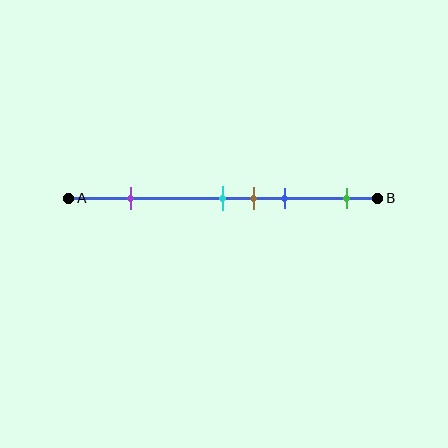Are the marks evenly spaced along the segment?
No, the marks are not evenly spaced.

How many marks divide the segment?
There are 5 marks dividing the segment.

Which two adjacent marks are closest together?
The cyan and brown marks are the closest adjacent pair.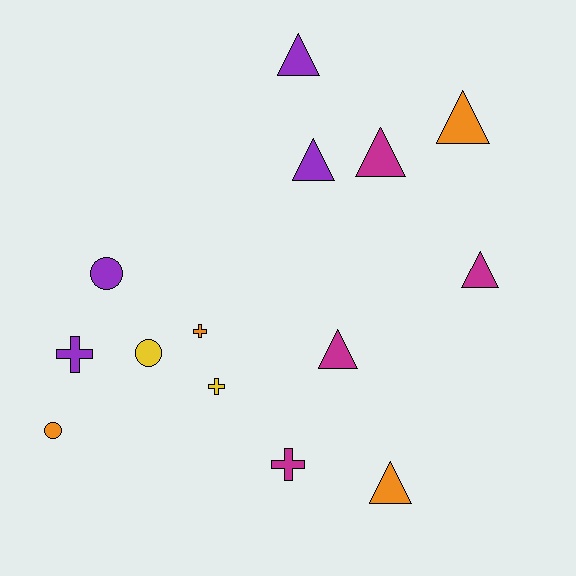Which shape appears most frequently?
Triangle, with 7 objects.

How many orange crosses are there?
There is 1 orange cross.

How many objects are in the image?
There are 14 objects.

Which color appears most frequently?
Purple, with 4 objects.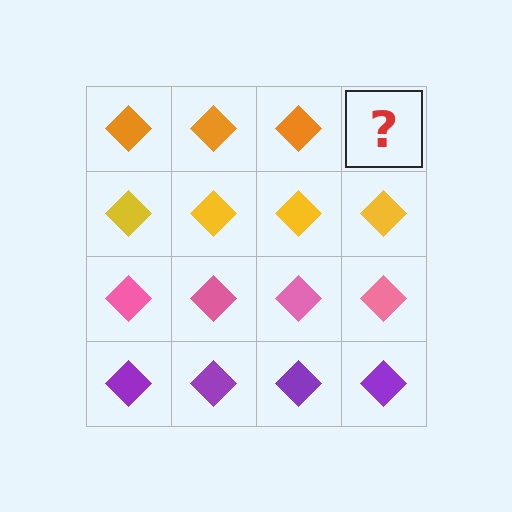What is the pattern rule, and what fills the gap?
The rule is that each row has a consistent color. The gap should be filled with an orange diamond.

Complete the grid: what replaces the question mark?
The question mark should be replaced with an orange diamond.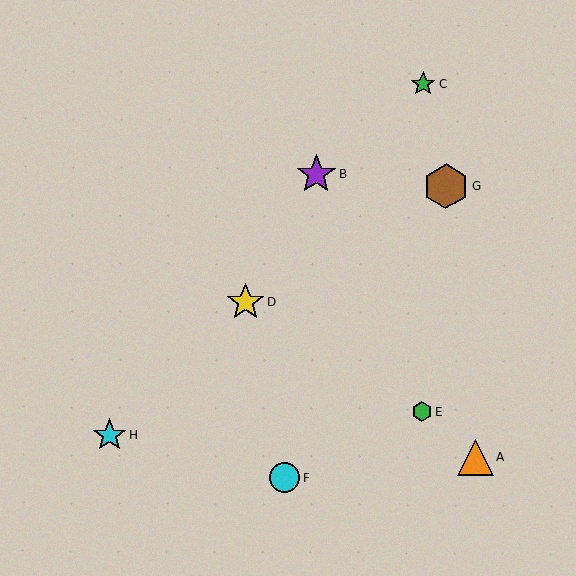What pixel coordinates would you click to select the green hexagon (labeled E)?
Click at (422, 412) to select the green hexagon E.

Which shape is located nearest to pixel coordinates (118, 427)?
The cyan star (labeled H) at (110, 435) is nearest to that location.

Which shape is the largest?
The brown hexagon (labeled G) is the largest.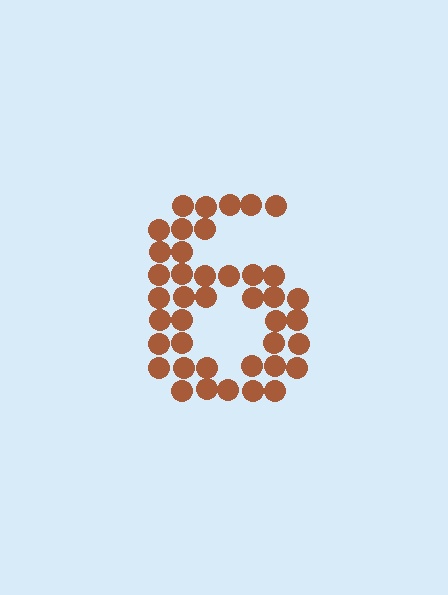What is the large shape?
The large shape is the digit 6.